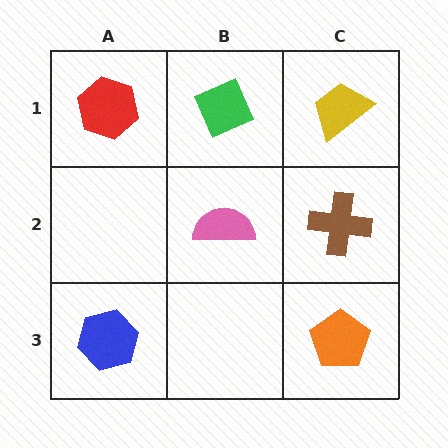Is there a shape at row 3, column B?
No, that cell is empty.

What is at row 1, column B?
A green diamond.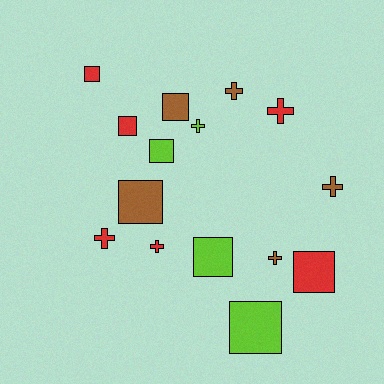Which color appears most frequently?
Red, with 6 objects.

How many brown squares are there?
There are 2 brown squares.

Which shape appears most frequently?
Square, with 8 objects.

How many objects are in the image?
There are 15 objects.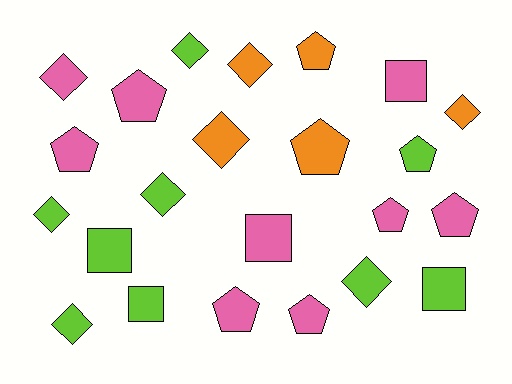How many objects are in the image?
There are 23 objects.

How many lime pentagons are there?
There is 1 lime pentagon.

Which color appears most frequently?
Pink, with 9 objects.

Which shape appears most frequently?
Pentagon, with 9 objects.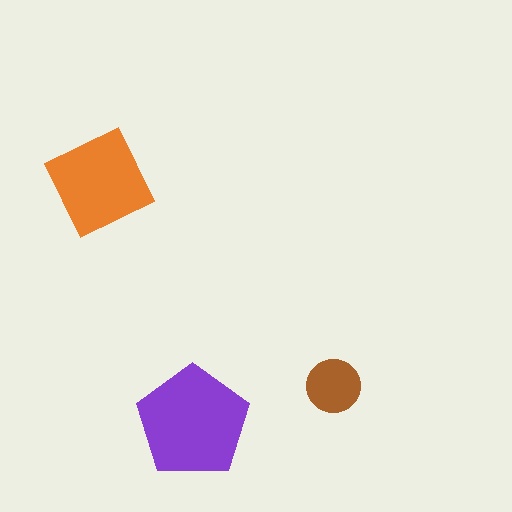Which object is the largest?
The purple pentagon.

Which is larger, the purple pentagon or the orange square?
The purple pentagon.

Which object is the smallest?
The brown circle.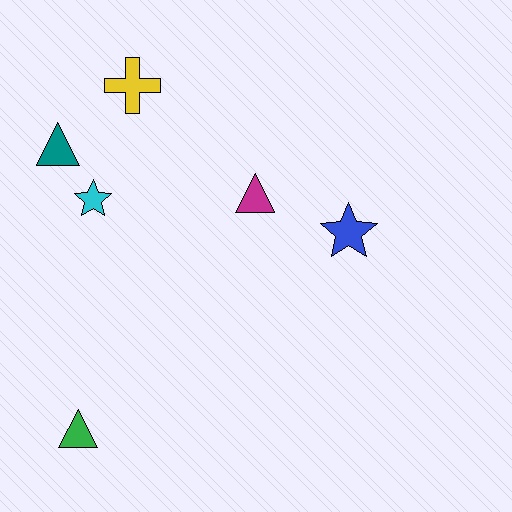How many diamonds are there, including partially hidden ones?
There are no diamonds.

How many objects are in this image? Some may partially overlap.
There are 6 objects.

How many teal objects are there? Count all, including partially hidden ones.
There is 1 teal object.